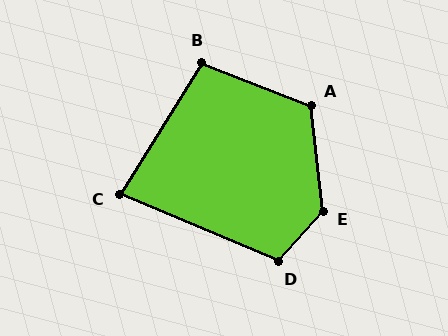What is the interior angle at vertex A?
Approximately 117 degrees (obtuse).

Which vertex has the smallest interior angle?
C, at approximately 81 degrees.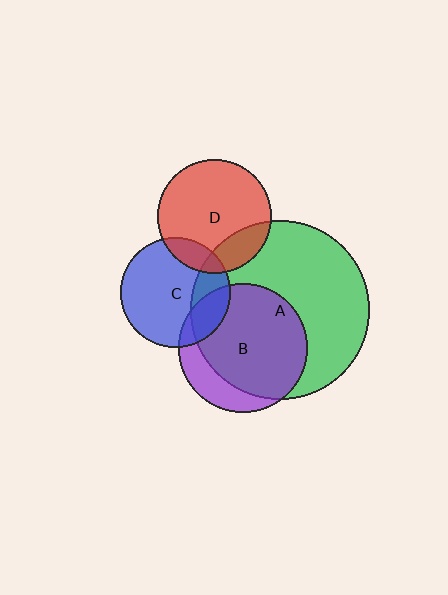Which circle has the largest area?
Circle A (green).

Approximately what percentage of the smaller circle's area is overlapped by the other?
Approximately 80%.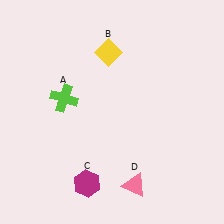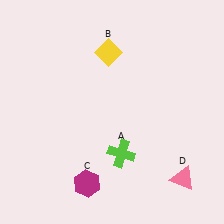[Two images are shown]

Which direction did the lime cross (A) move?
The lime cross (A) moved right.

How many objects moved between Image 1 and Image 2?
2 objects moved between the two images.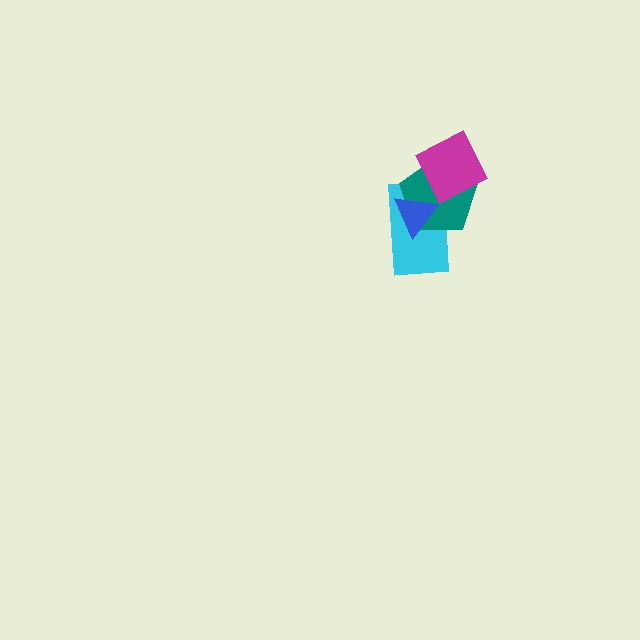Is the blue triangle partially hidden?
No, no other shape covers it.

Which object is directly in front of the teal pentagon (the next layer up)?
The magenta square is directly in front of the teal pentagon.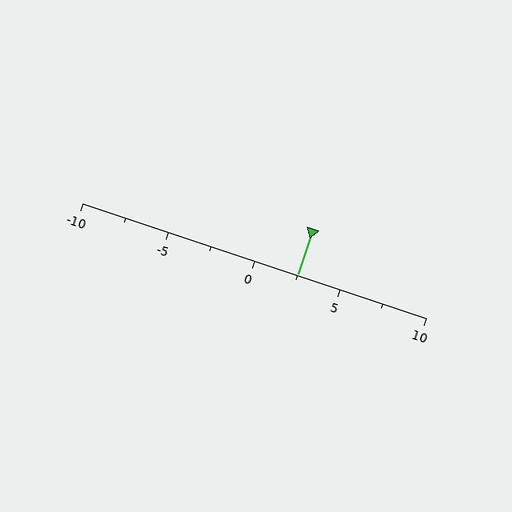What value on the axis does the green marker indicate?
The marker indicates approximately 2.5.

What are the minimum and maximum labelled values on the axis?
The axis runs from -10 to 10.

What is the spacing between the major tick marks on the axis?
The major ticks are spaced 5 apart.